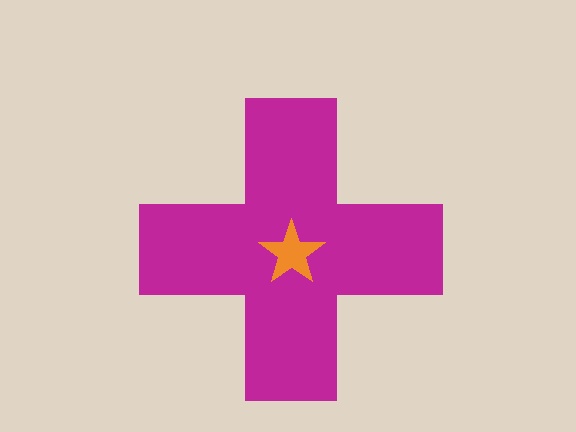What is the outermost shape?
The magenta cross.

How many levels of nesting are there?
2.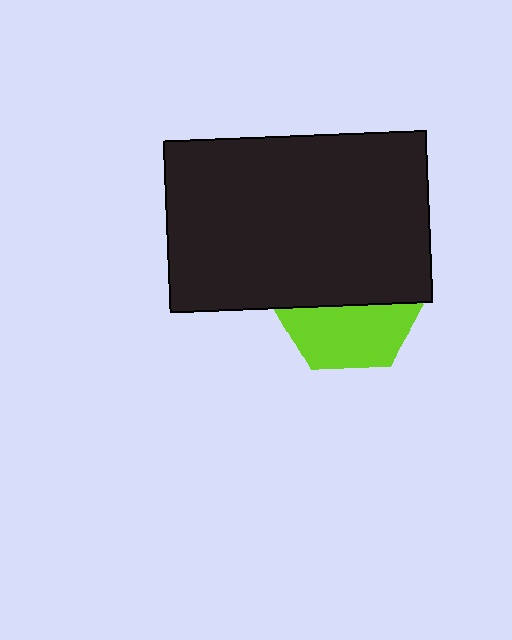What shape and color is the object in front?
The object in front is a black rectangle.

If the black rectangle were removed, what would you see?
You would see the complete lime hexagon.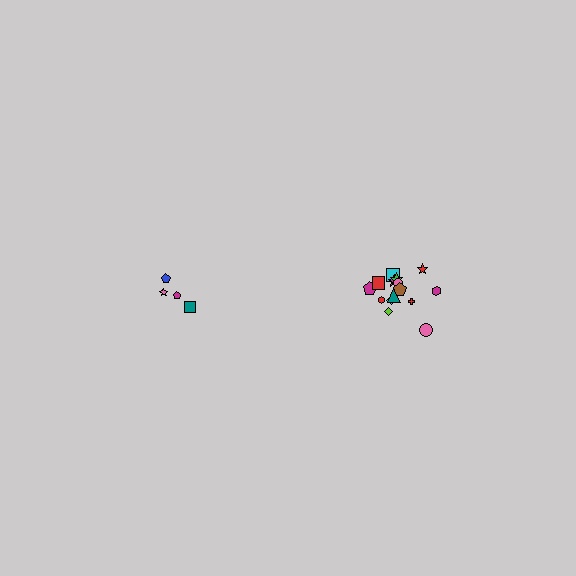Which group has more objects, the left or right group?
The right group.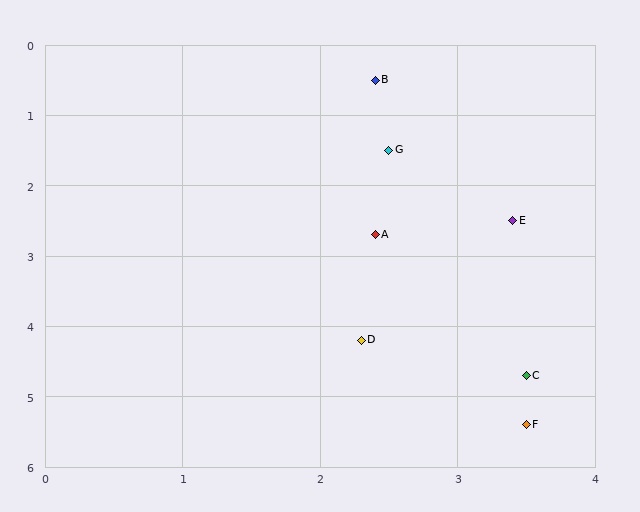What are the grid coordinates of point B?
Point B is at approximately (2.4, 0.5).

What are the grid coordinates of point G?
Point G is at approximately (2.5, 1.5).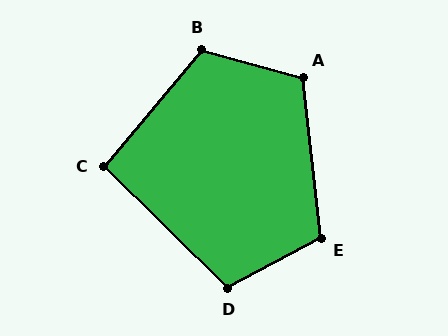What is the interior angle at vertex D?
Approximately 108 degrees (obtuse).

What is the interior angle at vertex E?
Approximately 111 degrees (obtuse).